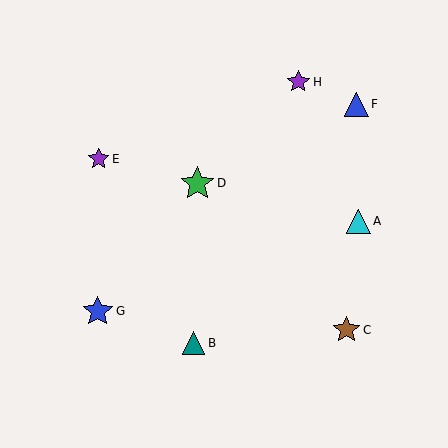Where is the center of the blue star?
The center of the blue star is at (98, 311).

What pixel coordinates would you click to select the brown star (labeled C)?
Click at (346, 330) to select the brown star C.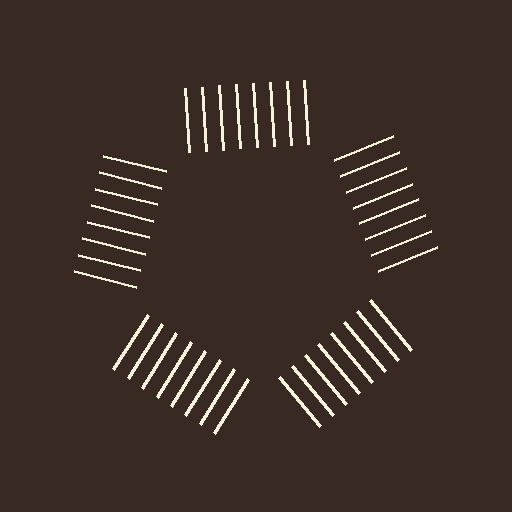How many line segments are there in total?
40 — 8 along each of the 5 edges.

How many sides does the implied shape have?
5 sides — the line-ends trace a pentagon.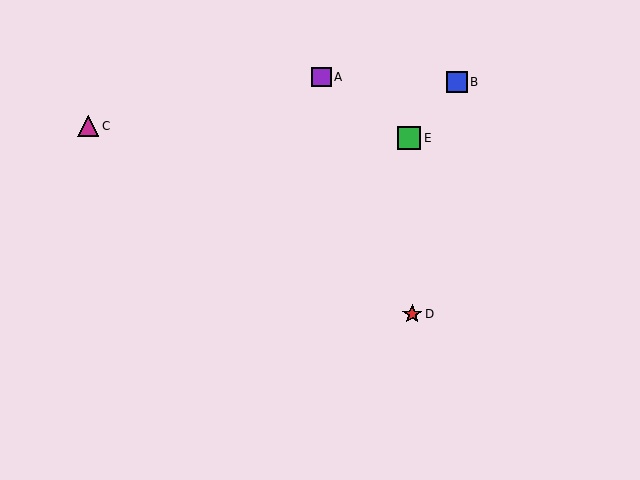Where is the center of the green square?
The center of the green square is at (409, 138).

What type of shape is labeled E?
Shape E is a green square.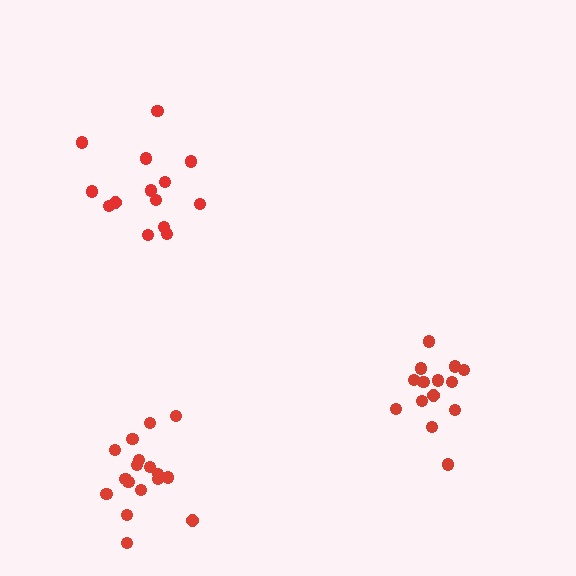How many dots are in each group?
Group 1: 14 dots, Group 2: 14 dots, Group 3: 17 dots (45 total).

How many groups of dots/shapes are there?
There are 3 groups.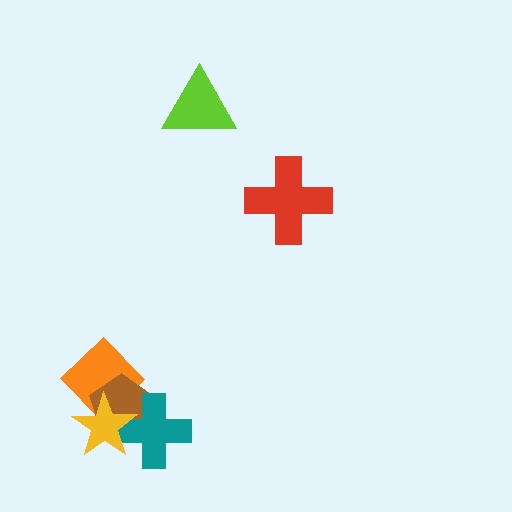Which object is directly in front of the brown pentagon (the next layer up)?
The teal cross is directly in front of the brown pentagon.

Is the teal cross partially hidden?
Yes, it is partially covered by another shape.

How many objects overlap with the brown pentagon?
3 objects overlap with the brown pentagon.